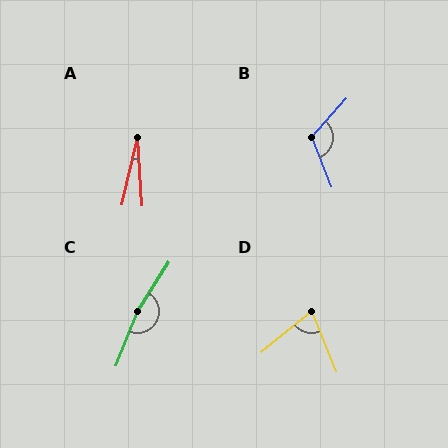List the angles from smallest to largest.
A (17°), D (72°), B (117°), C (169°).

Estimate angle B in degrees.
Approximately 117 degrees.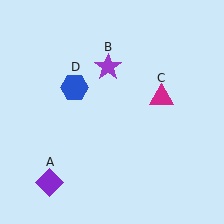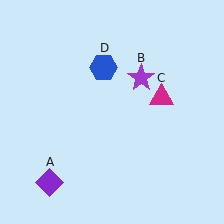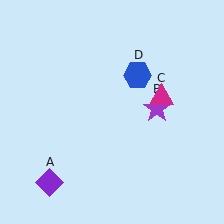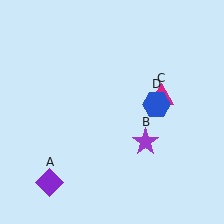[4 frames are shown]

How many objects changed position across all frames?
2 objects changed position: purple star (object B), blue hexagon (object D).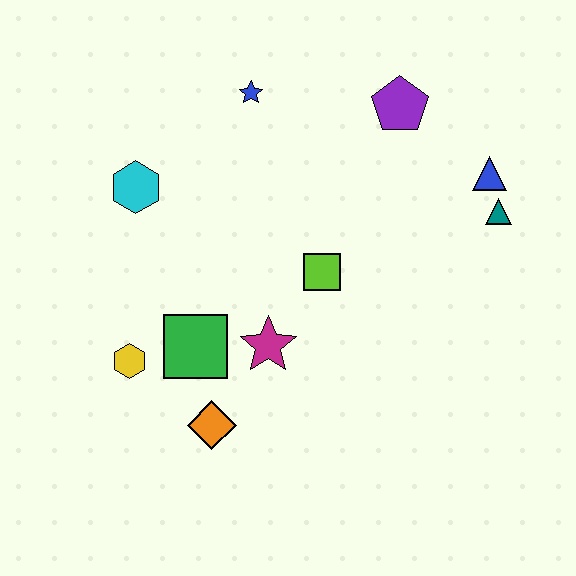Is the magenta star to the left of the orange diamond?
No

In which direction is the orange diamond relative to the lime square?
The orange diamond is below the lime square.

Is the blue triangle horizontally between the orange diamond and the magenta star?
No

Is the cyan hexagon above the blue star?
No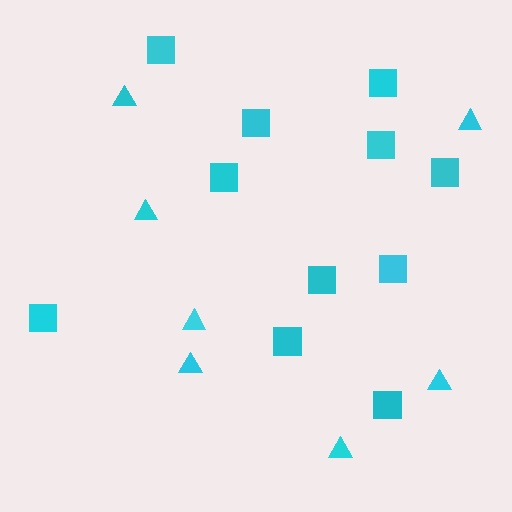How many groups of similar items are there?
There are 2 groups: one group of triangles (7) and one group of squares (11).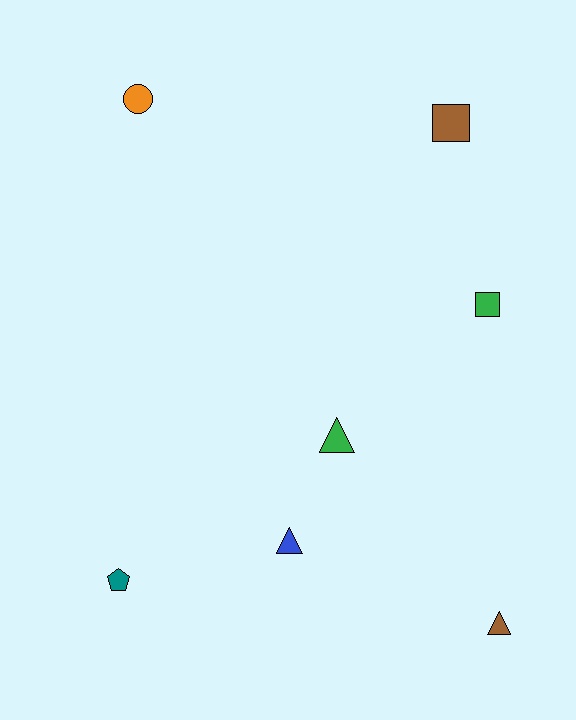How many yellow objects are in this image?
There are no yellow objects.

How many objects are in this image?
There are 7 objects.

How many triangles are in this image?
There are 3 triangles.